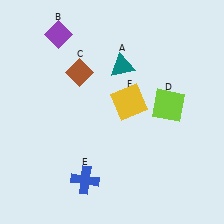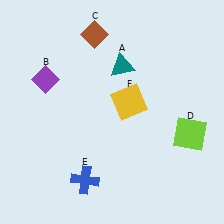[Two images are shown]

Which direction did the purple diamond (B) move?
The purple diamond (B) moved down.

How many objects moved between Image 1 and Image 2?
3 objects moved between the two images.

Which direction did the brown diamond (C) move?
The brown diamond (C) moved up.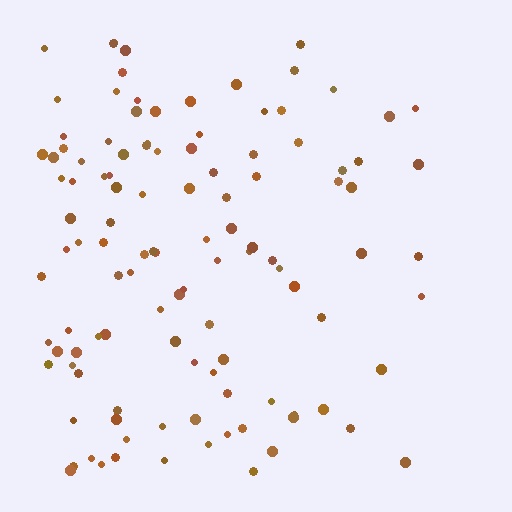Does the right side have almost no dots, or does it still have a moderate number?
Still a moderate number, just noticeably fewer than the left.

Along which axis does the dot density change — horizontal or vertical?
Horizontal.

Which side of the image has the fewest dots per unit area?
The right.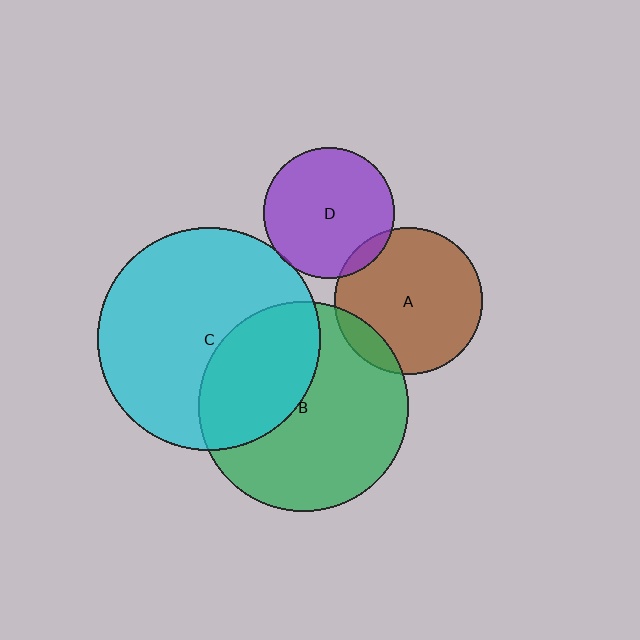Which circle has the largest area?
Circle C (cyan).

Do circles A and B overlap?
Yes.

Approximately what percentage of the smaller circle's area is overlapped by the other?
Approximately 10%.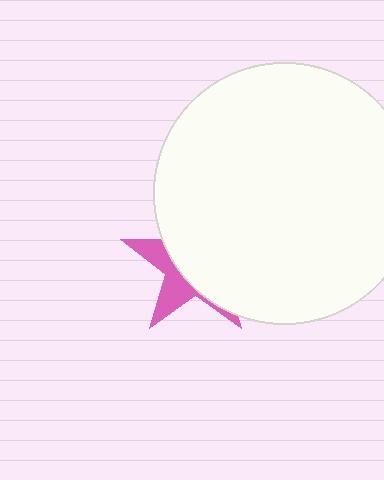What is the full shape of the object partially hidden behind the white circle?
The partially hidden object is a pink star.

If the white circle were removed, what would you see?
You would see the complete pink star.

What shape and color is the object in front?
The object in front is a white circle.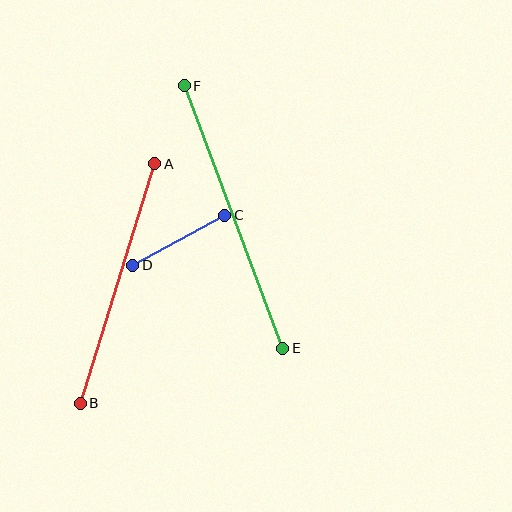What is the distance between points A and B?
The distance is approximately 251 pixels.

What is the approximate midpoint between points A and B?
The midpoint is at approximately (118, 283) pixels.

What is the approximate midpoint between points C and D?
The midpoint is at approximately (179, 240) pixels.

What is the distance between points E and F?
The distance is approximately 281 pixels.